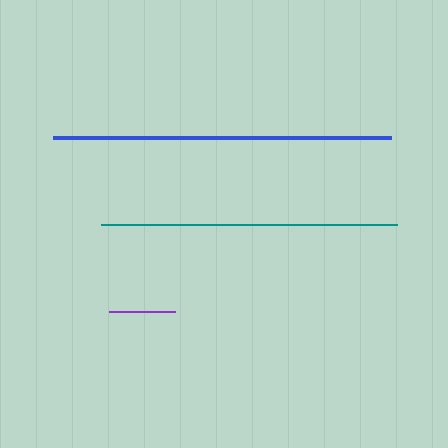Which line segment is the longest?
The blue line is the longest at approximately 338 pixels.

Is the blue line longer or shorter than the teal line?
The blue line is longer than the teal line.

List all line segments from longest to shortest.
From longest to shortest: blue, teal, purple.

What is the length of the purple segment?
The purple segment is approximately 66 pixels long.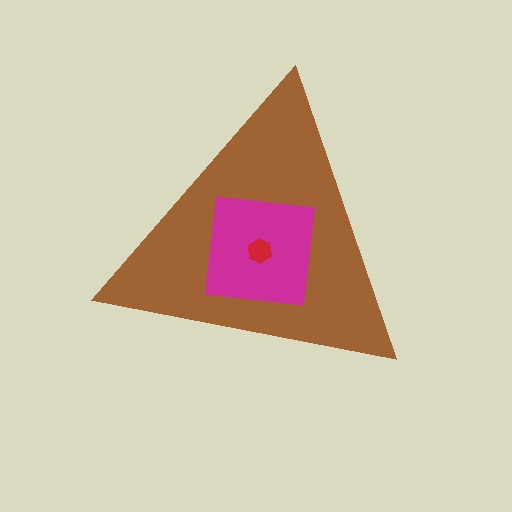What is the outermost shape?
The brown triangle.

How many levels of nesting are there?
3.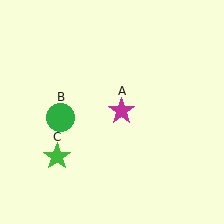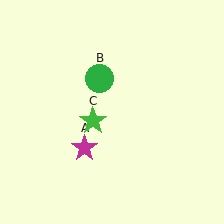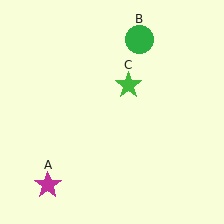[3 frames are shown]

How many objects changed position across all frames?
3 objects changed position: magenta star (object A), green circle (object B), green star (object C).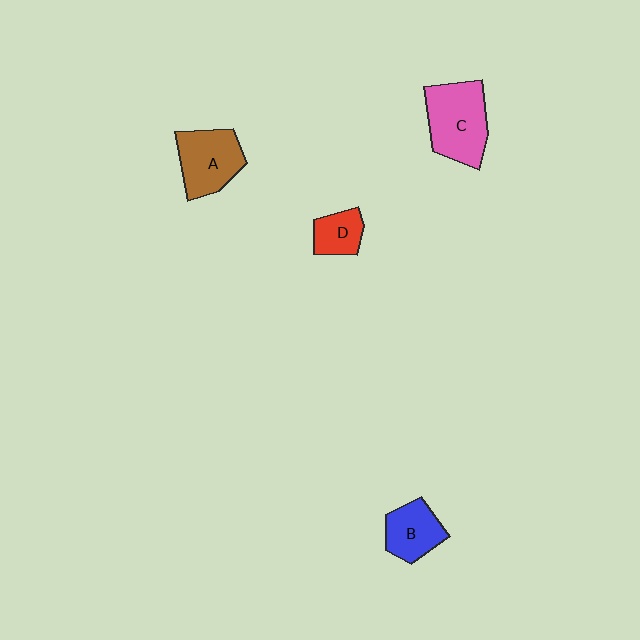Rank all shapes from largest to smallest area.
From largest to smallest: C (pink), A (brown), B (blue), D (red).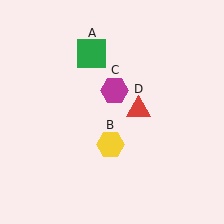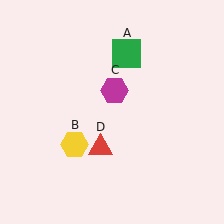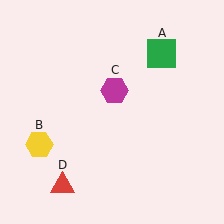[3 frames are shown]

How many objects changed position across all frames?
3 objects changed position: green square (object A), yellow hexagon (object B), red triangle (object D).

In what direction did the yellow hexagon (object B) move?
The yellow hexagon (object B) moved left.